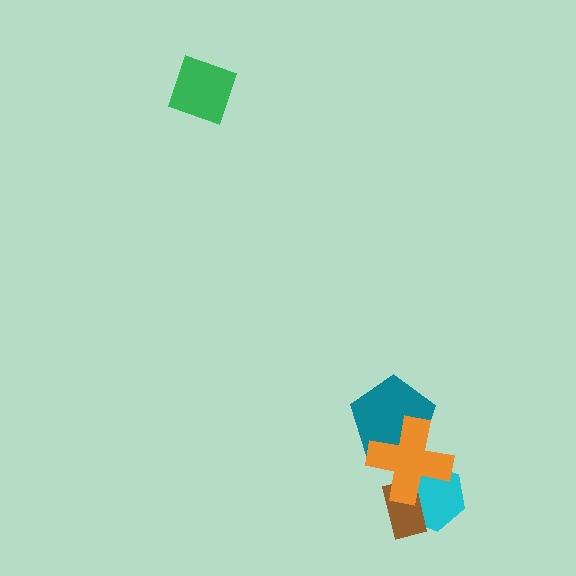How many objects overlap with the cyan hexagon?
2 objects overlap with the cyan hexagon.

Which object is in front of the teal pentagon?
The orange cross is in front of the teal pentagon.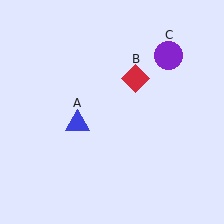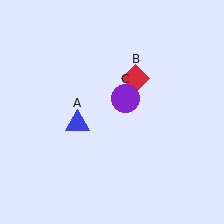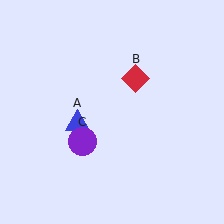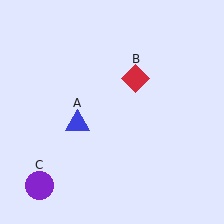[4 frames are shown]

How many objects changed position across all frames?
1 object changed position: purple circle (object C).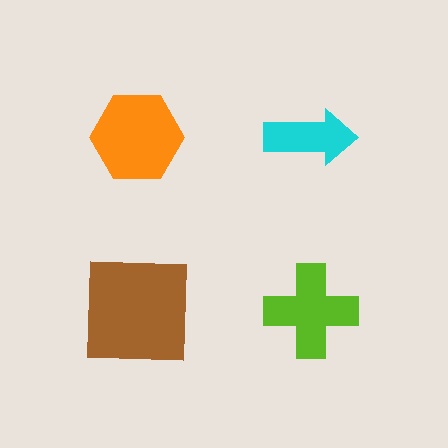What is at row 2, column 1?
A brown square.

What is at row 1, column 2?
A cyan arrow.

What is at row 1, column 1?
An orange hexagon.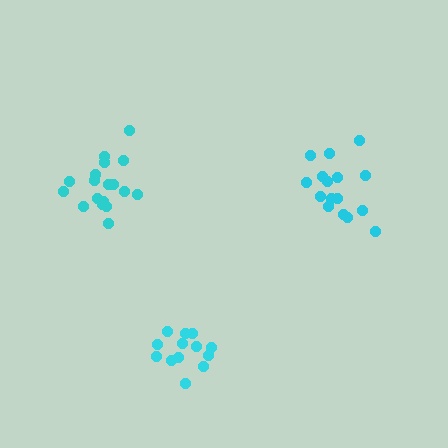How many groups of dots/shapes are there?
There are 3 groups.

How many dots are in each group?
Group 1: 13 dots, Group 2: 18 dots, Group 3: 16 dots (47 total).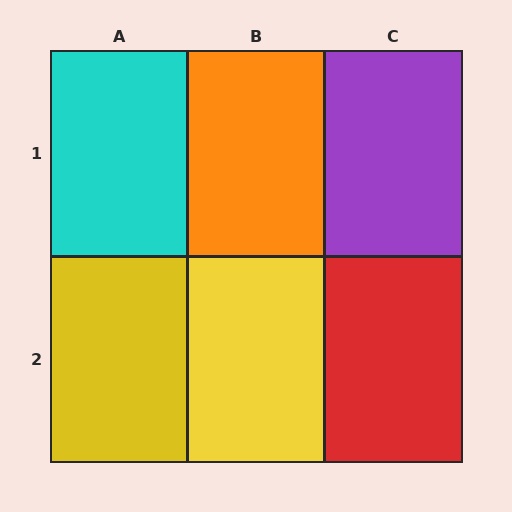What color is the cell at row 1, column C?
Purple.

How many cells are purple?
1 cell is purple.